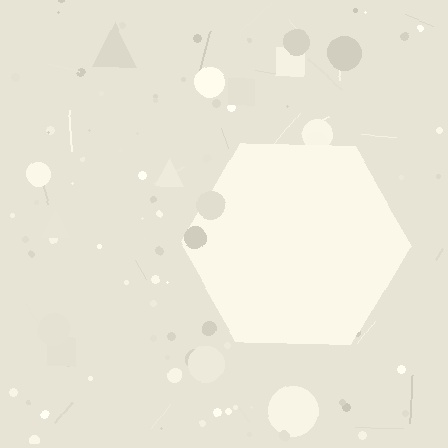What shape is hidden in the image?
A hexagon is hidden in the image.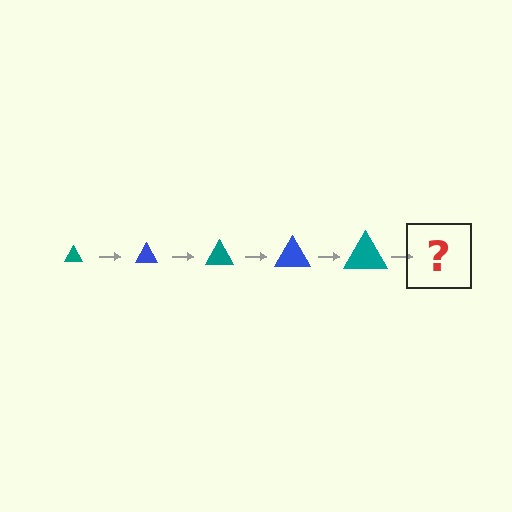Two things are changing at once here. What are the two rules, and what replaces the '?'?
The two rules are that the triangle grows larger each step and the color cycles through teal and blue. The '?' should be a blue triangle, larger than the previous one.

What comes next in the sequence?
The next element should be a blue triangle, larger than the previous one.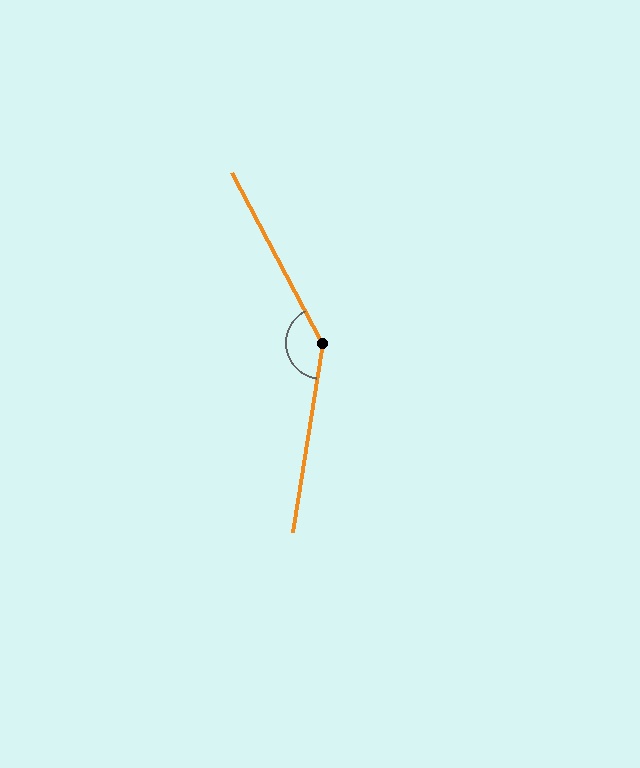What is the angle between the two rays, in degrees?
Approximately 143 degrees.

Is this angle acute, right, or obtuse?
It is obtuse.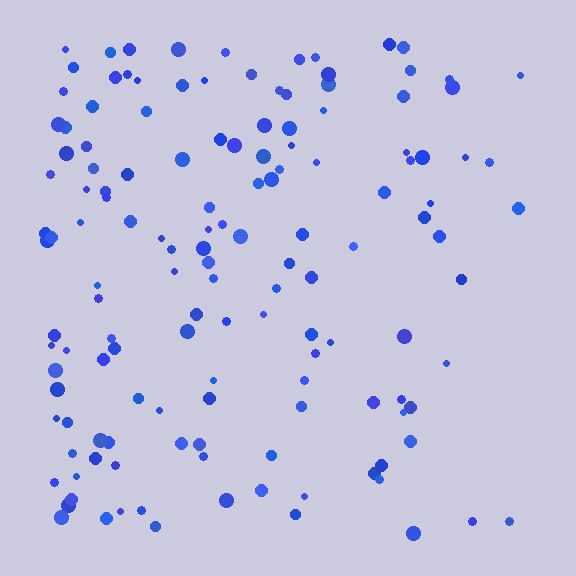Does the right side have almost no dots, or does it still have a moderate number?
Still a moderate number, just noticeably fewer than the left.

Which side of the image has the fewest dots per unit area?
The right.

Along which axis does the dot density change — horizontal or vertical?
Horizontal.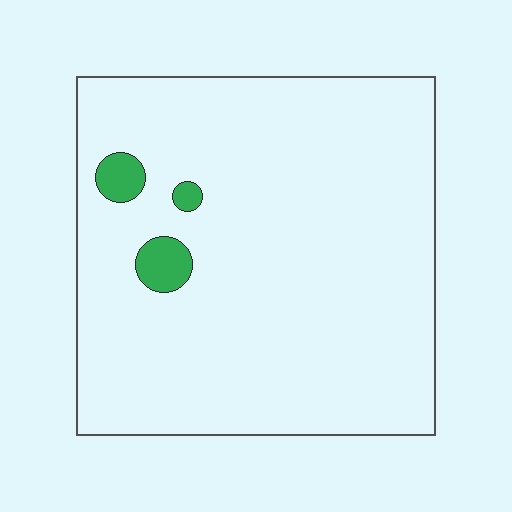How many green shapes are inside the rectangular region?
3.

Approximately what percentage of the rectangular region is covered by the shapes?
Approximately 5%.